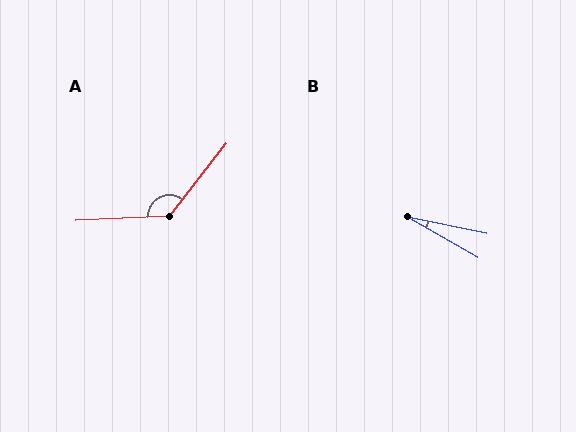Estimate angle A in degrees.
Approximately 130 degrees.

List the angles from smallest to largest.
B (18°), A (130°).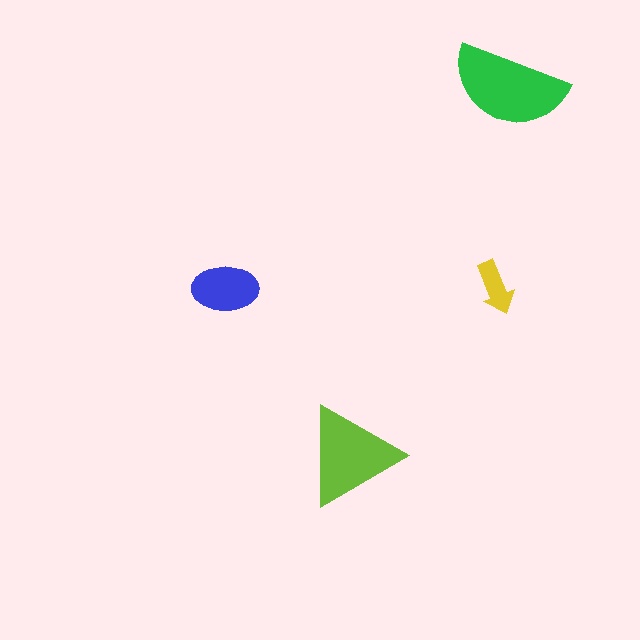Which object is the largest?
The green semicircle.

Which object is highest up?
The green semicircle is topmost.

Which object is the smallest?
The yellow arrow.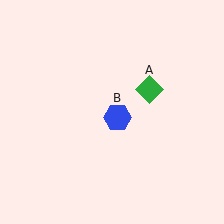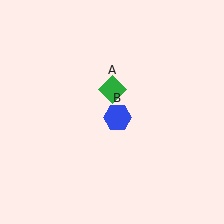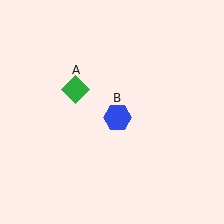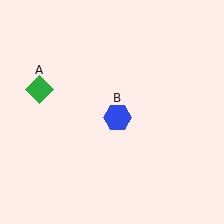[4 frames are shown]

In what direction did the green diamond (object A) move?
The green diamond (object A) moved left.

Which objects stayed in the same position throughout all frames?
Blue hexagon (object B) remained stationary.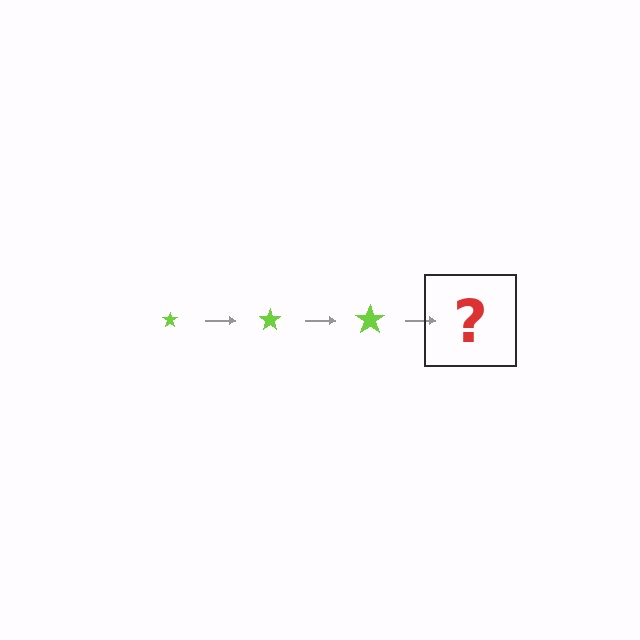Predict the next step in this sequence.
The next step is a lime star, larger than the previous one.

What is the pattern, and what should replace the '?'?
The pattern is that the star gets progressively larger each step. The '?' should be a lime star, larger than the previous one.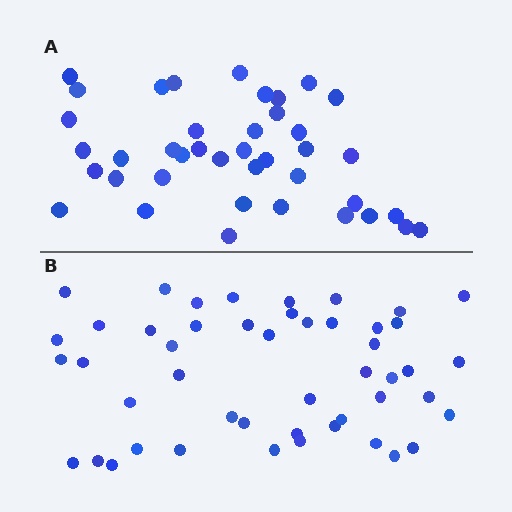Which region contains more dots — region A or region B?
Region B (the bottom region) has more dots.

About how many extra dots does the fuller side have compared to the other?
Region B has roughly 8 or so more dots than region A.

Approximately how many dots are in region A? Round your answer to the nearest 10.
About 40 dots.